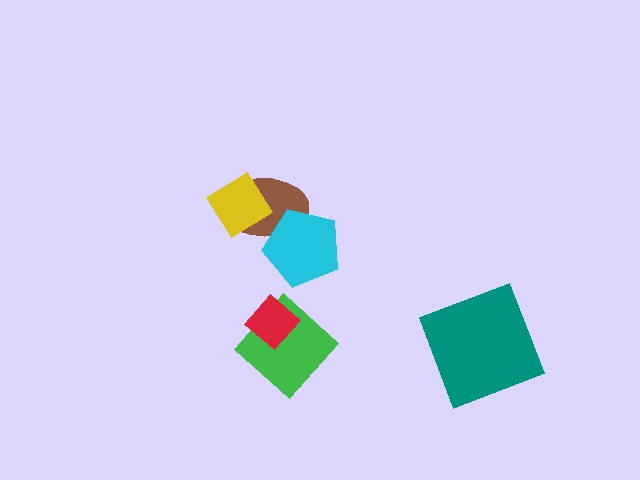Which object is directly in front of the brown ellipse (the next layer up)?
The yellow diamond is directly in front of the brown ellipse.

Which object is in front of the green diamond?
The red diamond is in front of the green diamond.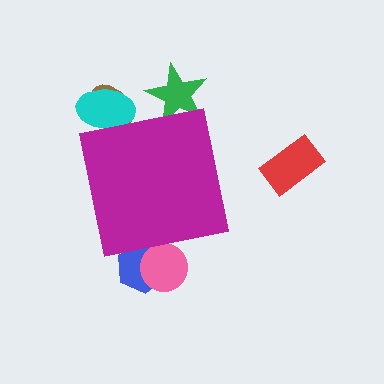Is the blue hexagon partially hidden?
Yes, the blue hexagon is partially hidden behind the magenta square.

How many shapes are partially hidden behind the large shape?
5 shapes are partially hidden.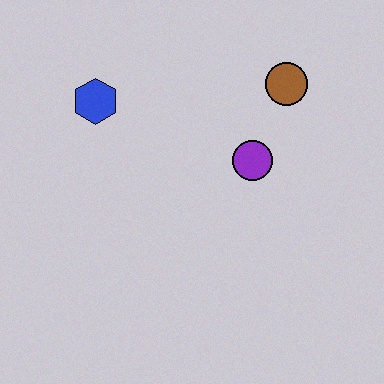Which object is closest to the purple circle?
The brown circle is closest to the purple circle.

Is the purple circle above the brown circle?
No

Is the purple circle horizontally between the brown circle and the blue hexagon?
Yes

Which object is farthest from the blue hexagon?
The brown circle is farthest from the blue hexagon.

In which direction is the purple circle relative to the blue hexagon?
The purple circle is to the right of the blue hexagon.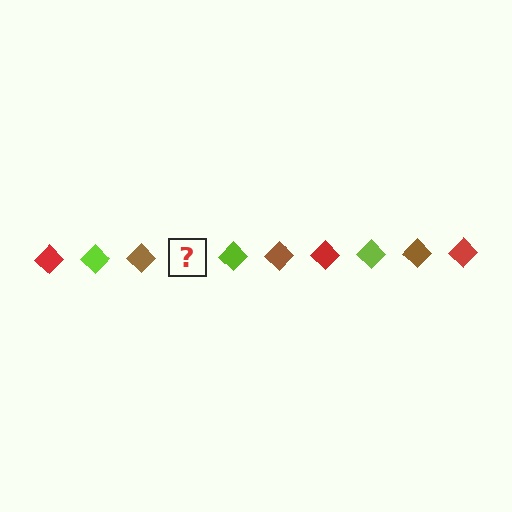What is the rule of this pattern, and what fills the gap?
The rule is that the pattern cycles through red, lime, brown diamonds. The gap should be filled with a red diamond.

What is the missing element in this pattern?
The missing element is a red diamond.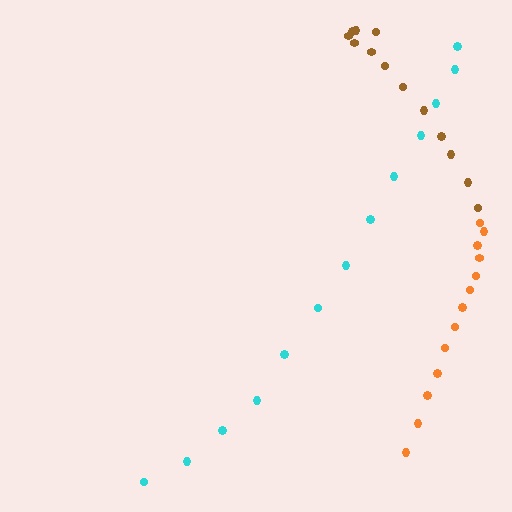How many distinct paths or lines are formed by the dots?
There are 3 distinct paths.